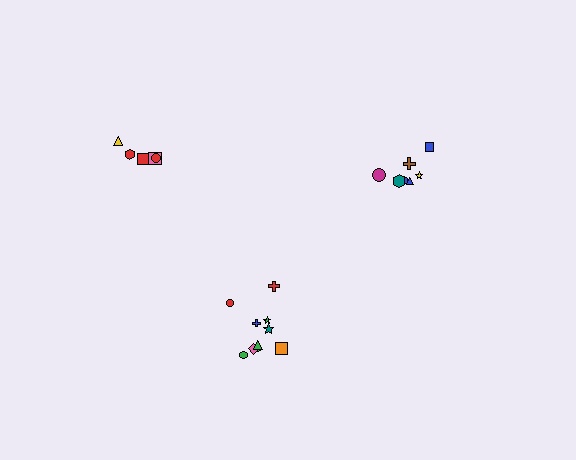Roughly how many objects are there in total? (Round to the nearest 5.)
Roughly 20 objects in total.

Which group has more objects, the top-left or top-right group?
The top-right group.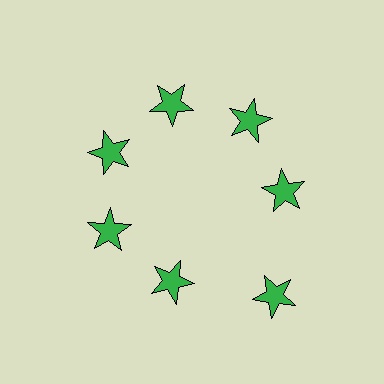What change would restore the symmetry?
The symmetry would be restored by moving it inward, back onto the ring so that all 7 stars sit at equal angles and equal distance from the center.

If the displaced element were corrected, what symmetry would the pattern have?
It would have 7-fold rotational symmetry — the pattern would map onto itself every 51 degrees.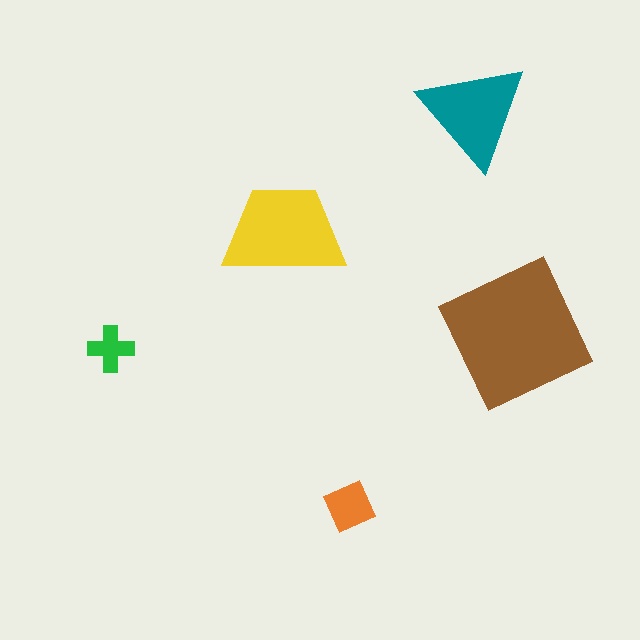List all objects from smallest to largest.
The green cross, the orange diamond, the teal triangle, the yellow trapezoid, the brown square.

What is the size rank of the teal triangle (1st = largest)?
3rd.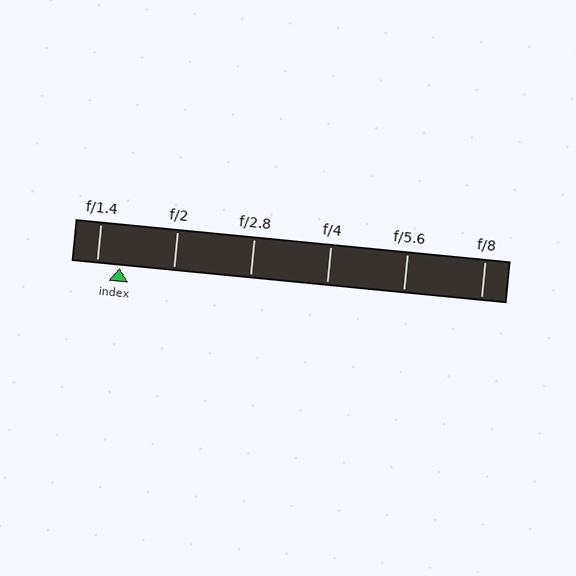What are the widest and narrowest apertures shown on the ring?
The widest aperture shown is f/1.4 and the narrowest is f/8.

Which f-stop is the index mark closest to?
The index mark is closest to f/1.4.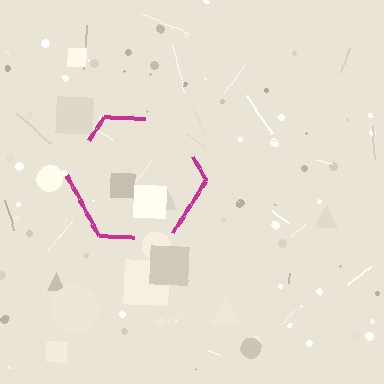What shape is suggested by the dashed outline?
The dashed outline suggests a hexagon.